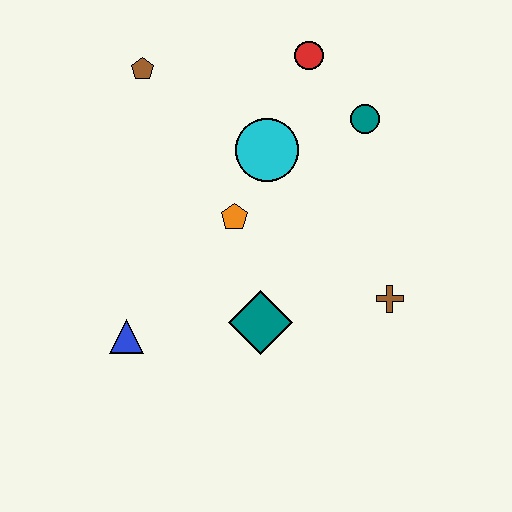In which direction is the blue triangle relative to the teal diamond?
The blue triangle is to the left of the teal diamond.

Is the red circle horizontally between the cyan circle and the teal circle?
Yes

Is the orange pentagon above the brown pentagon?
No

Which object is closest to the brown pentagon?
The cyan circle is closest to the brown pentagon.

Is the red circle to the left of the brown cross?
Yes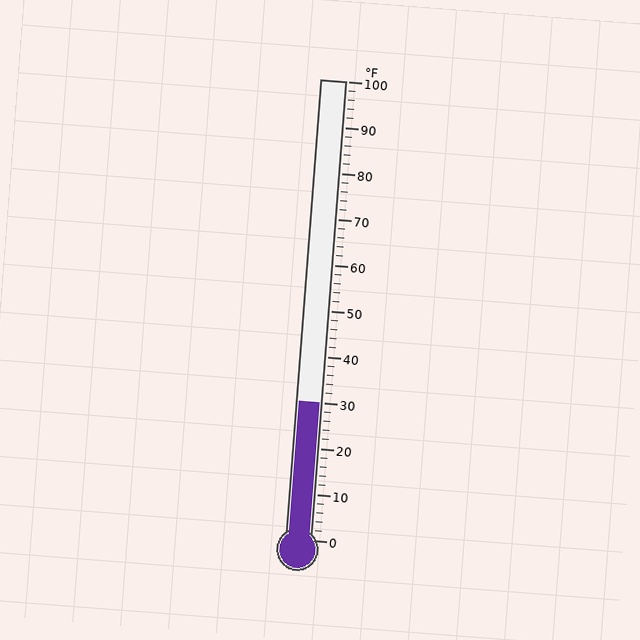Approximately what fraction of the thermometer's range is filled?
The thermometer is filled to approximately 30% of its range.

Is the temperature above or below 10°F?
The temperature is above 10°F.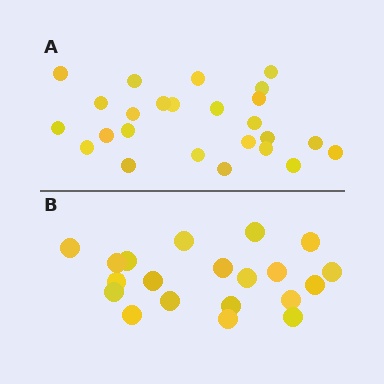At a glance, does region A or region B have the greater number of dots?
Region A (the top region) has more dots.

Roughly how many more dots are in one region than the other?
Region A has about 5 more dots than region B.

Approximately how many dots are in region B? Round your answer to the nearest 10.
About 20 dots.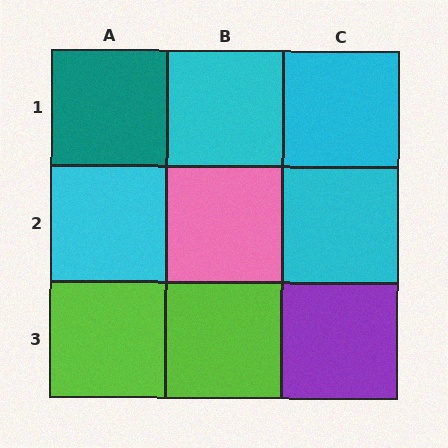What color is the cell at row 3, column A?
Lime.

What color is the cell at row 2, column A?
Cyan.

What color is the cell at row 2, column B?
Pink.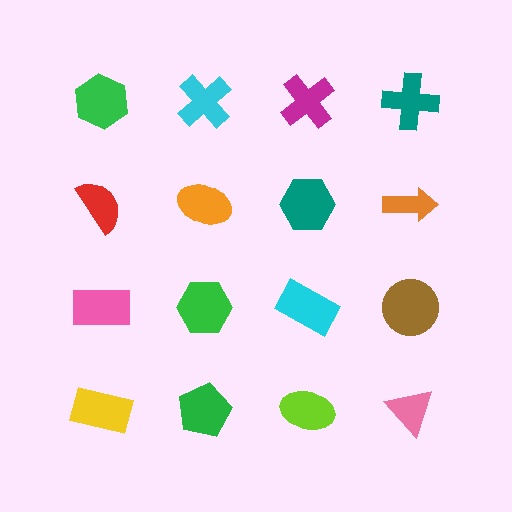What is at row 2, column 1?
A red semicircle.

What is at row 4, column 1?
A yellow rectangle.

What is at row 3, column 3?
A cyan rectangle.